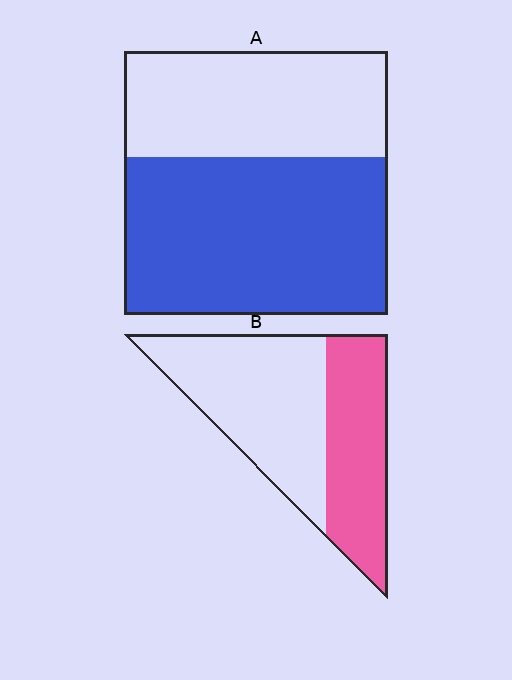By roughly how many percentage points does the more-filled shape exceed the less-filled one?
By roughly 20 percentage points (A over B).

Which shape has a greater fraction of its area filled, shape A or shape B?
Shape A.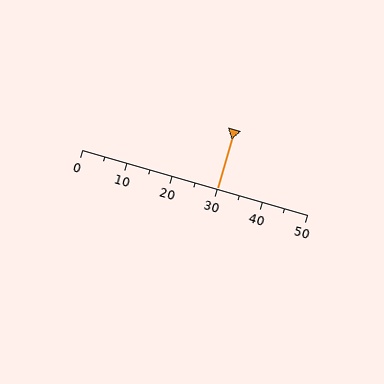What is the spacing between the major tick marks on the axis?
The major ticks are spaced 10 apart.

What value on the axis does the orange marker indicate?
The marker indicates approximately 30.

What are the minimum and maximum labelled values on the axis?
The axis runs from 0 to 50.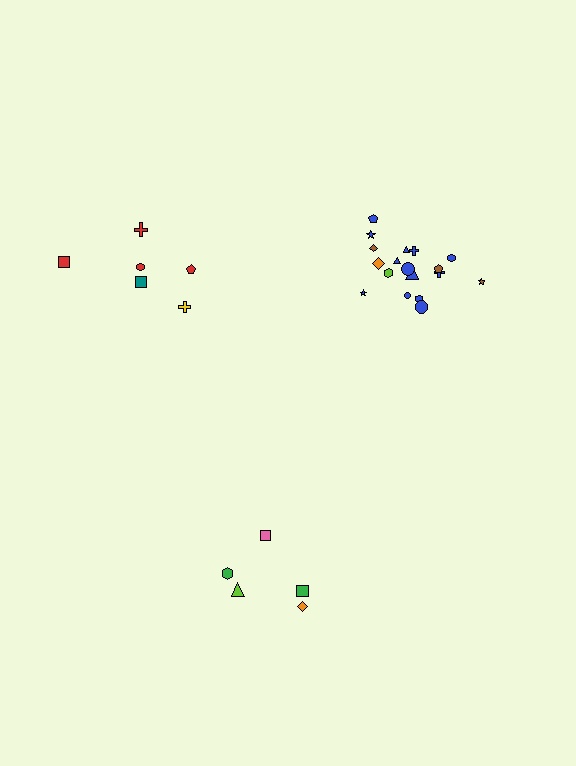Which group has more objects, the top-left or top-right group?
The top-right group.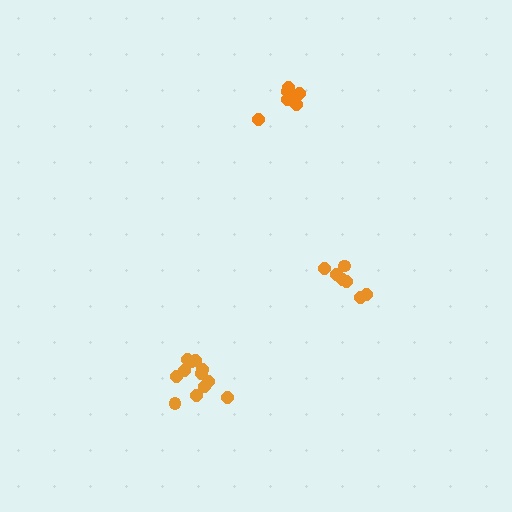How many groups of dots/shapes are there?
There are 3 groups.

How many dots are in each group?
Group 1: 7 dots, Group 2: 12 dots, Group 3: 7 dots (26 total).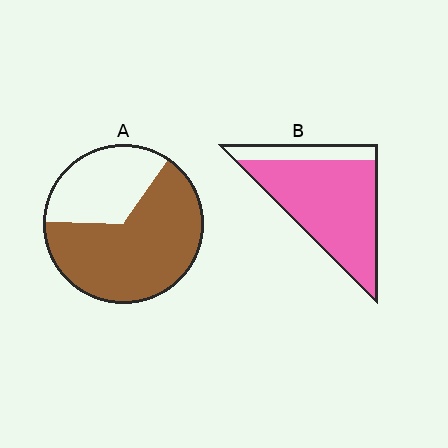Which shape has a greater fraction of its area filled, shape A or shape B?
Shape B.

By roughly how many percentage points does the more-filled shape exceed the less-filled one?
By roughly 15 percentage points (B over A).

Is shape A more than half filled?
Yes.